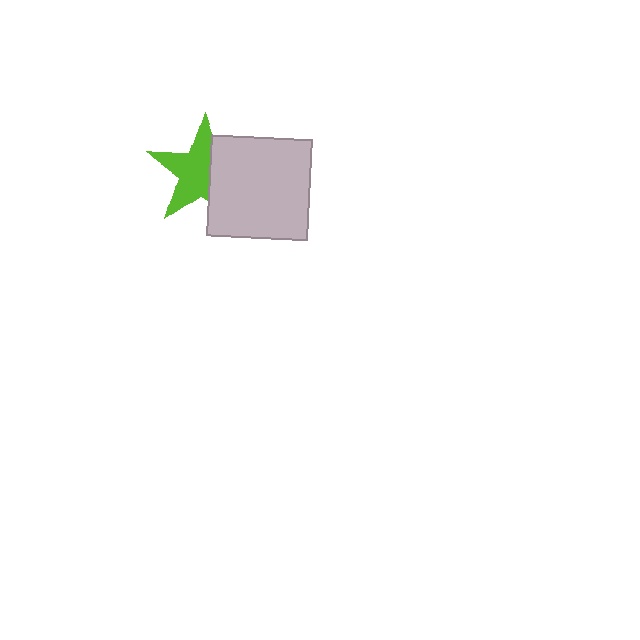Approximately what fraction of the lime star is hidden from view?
Roughly 38% of the lime star is hidden behind the light gray square.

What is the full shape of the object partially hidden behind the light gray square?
The partially hidden object is a lime star.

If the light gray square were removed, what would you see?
You would see the complete lime star.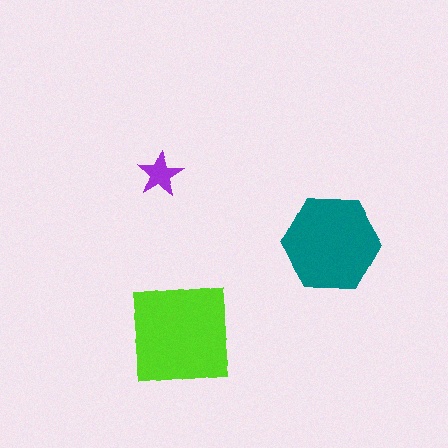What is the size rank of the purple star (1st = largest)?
3rd.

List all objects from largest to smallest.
The lime square, the teal hexagon, the purple star.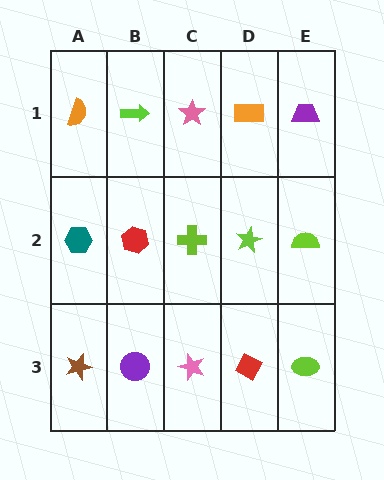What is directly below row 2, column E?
A lime ellipse.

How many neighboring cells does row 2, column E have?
3.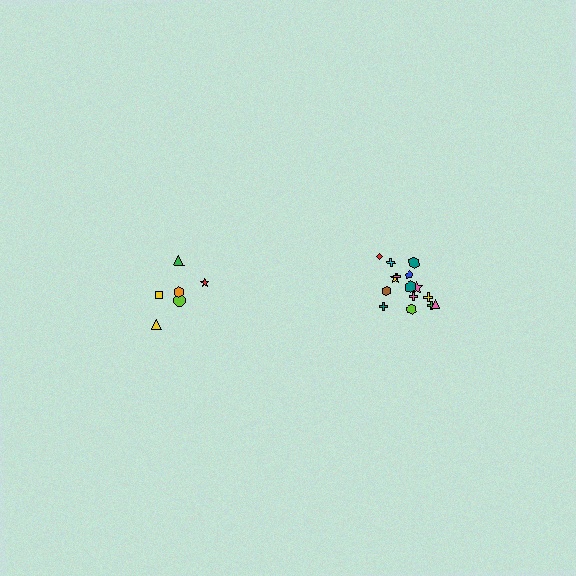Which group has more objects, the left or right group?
The right group.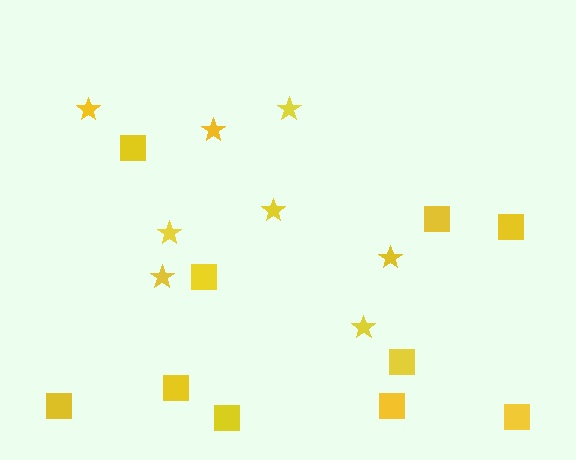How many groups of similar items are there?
There are 2 groups: one group of squares (10) and one group of stars (8).